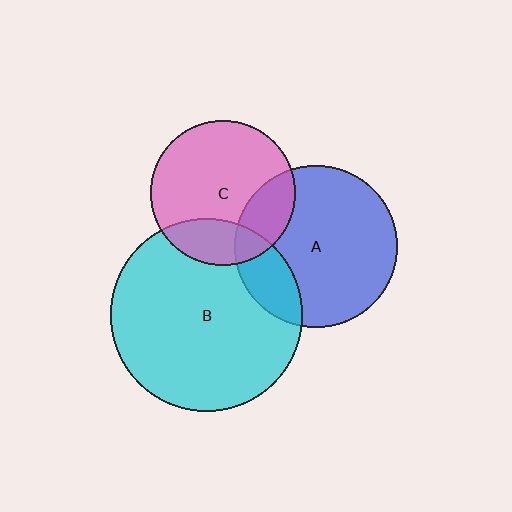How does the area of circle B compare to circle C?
Approximately 1.8 times.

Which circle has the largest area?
Circle B (cyan).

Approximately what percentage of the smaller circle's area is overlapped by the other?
Approximately 20%.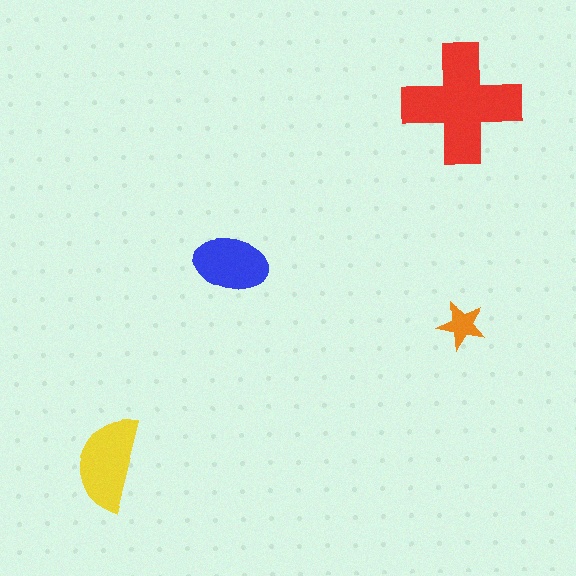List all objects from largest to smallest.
The red cross, the yellow semicircle, the blue ellipse, the orange star.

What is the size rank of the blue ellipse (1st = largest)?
3rd.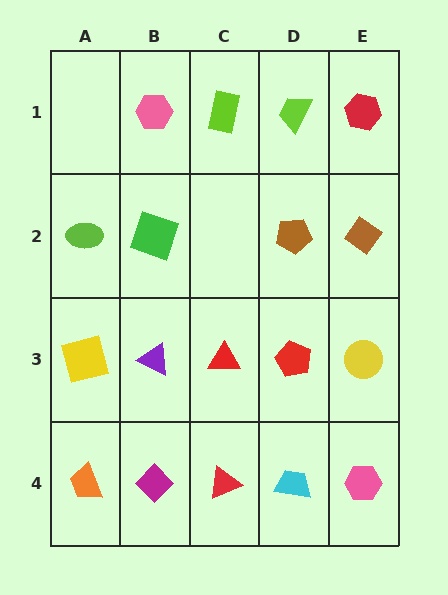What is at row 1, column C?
A lime rectangle.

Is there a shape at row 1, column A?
No, that cell is empty.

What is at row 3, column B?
A purple triangle.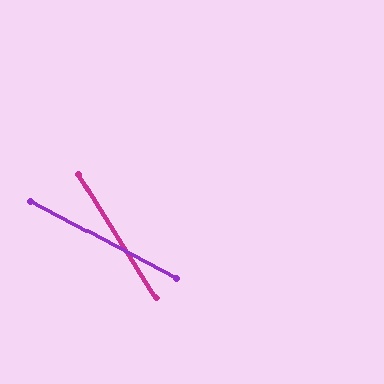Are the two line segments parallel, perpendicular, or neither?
Neither parallel nor perpendicular — they differ by about 30°.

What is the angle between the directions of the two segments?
Approximately 30 degrees.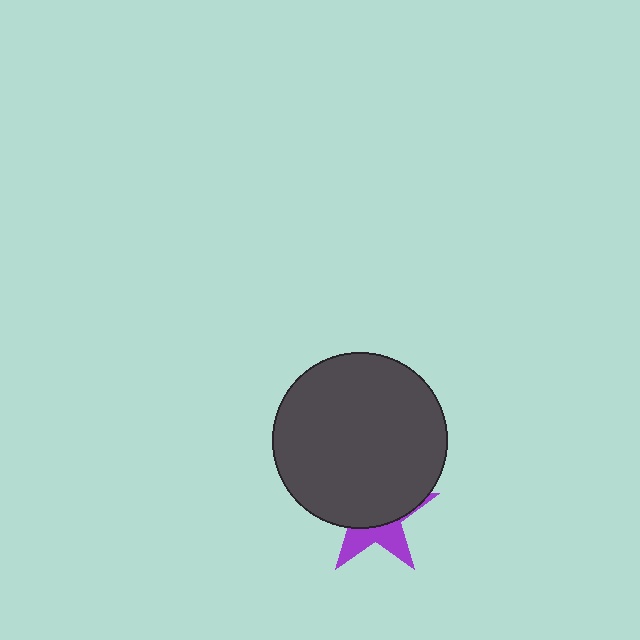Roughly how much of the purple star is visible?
A small part of it is visible (roughly 36%).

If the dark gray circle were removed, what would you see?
You would see the complete purple star.